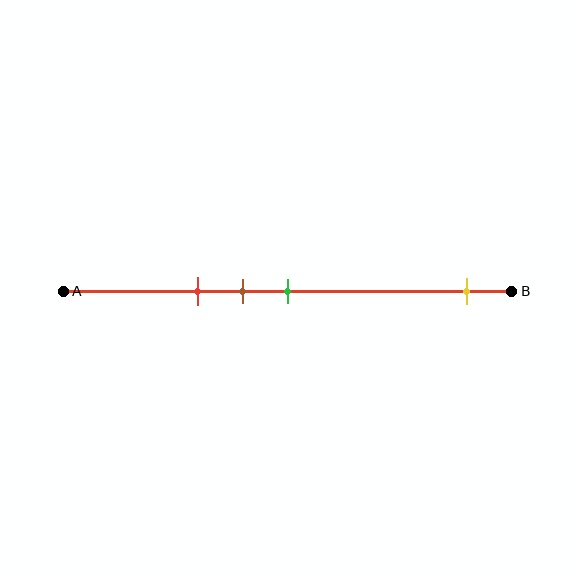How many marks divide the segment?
There are 4 marks dividing the segment.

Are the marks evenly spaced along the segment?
No, the marks are not evenly spaced.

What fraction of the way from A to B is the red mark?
The red mark is approximately 30% (0.3) of the way from A to B.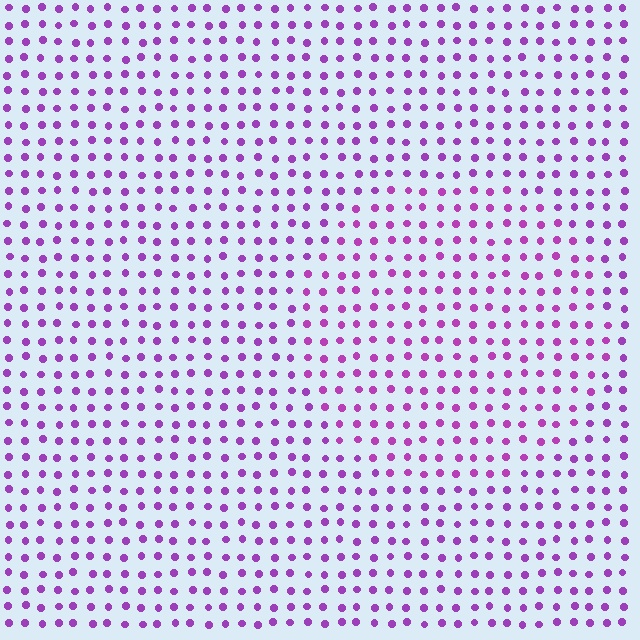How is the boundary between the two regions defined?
The boundary is defined purely by a slight shift in hue (about 16 degrees). Spacing, size, and orientation are identical on both sides.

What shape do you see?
I see a circle.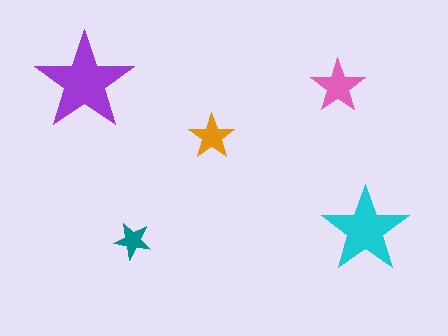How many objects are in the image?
There are 5 objects in the image.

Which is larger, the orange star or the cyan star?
The cyan one.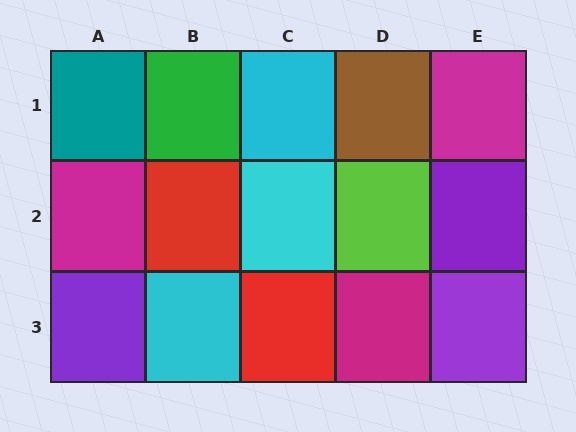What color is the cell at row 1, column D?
Brown.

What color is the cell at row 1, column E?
Magenta.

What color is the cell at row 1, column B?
Green.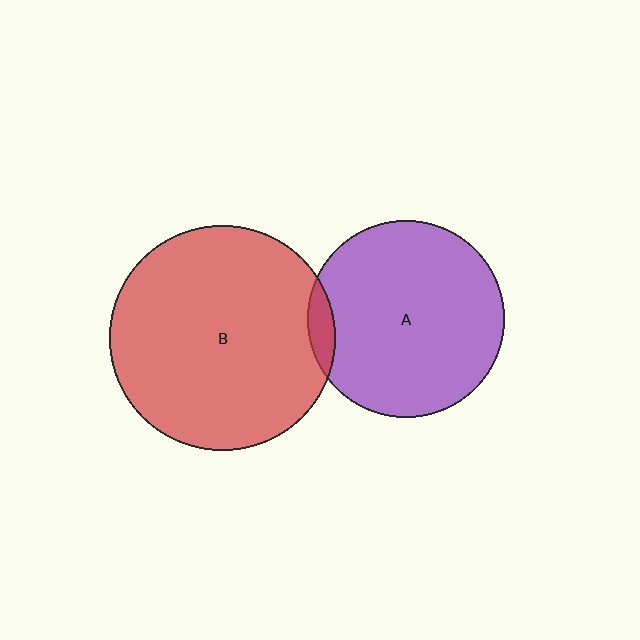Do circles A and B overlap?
Yes.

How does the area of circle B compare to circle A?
Approximately 1.3 times.